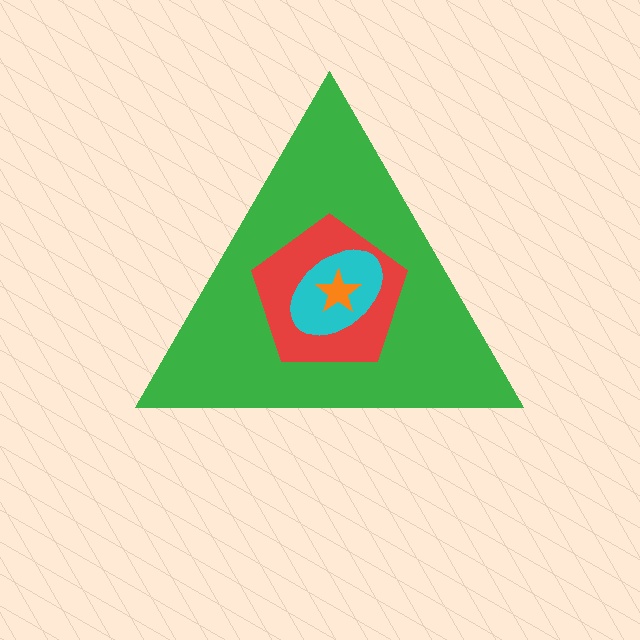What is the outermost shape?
The green triangle.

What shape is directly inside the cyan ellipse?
The orange star.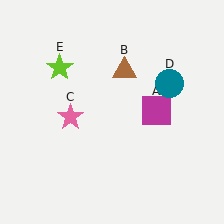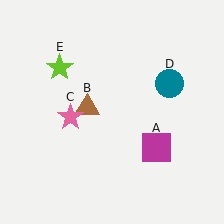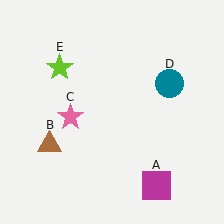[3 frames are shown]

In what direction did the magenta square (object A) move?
The magenta square (object A) moved down.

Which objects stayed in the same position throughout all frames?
Pink star (object C) and teal circle (object D) and lime star (object E) remained stationary.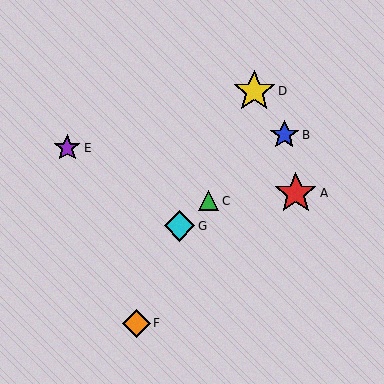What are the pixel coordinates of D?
Object D is at (254, 91).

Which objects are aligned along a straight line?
Objects B, C, G are aligned along a straight line.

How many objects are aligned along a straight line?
3 objects (B, C, G) are aligned along a straight line.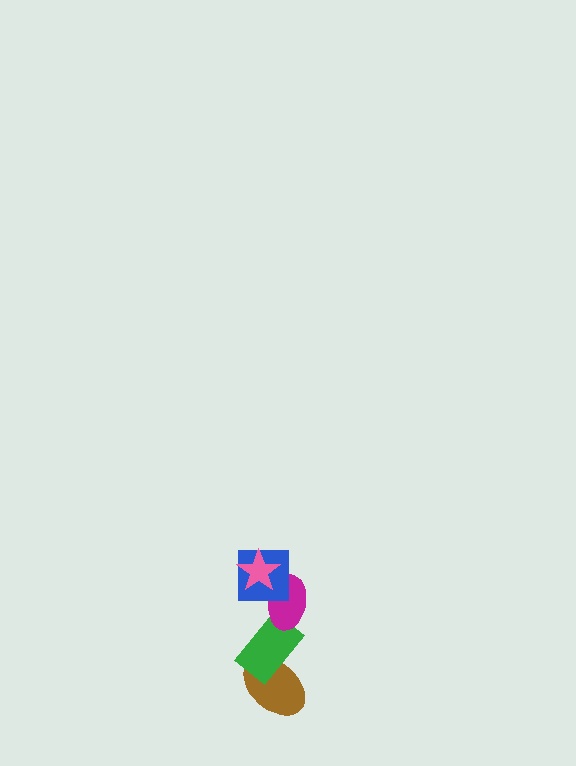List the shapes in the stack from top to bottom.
From top to bottom: the pink star, the blue square, the magenta ellipse, the green rectangle, the brown ellipse.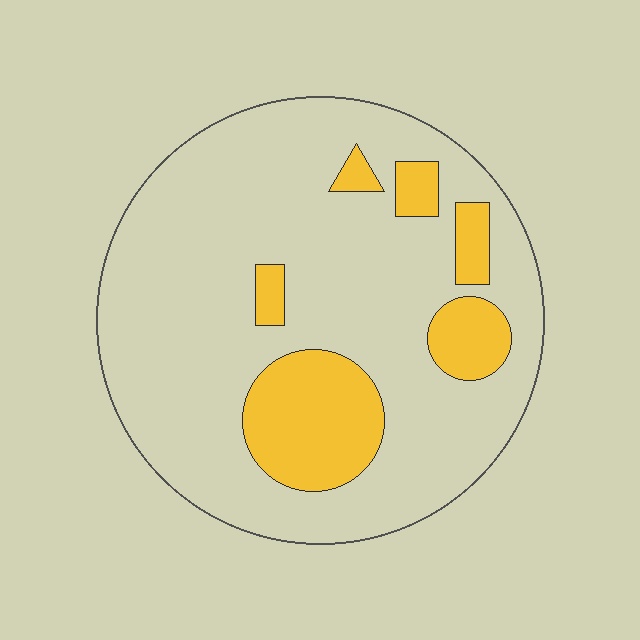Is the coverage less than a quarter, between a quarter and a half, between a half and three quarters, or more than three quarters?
Less than a quarter.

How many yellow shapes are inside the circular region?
6.